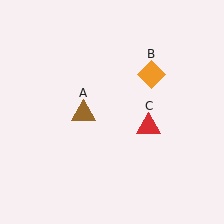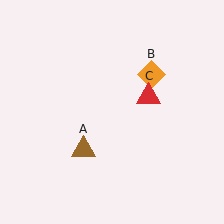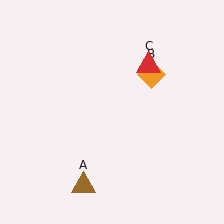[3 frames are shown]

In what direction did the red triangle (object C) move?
The red triangle (object C) moved up.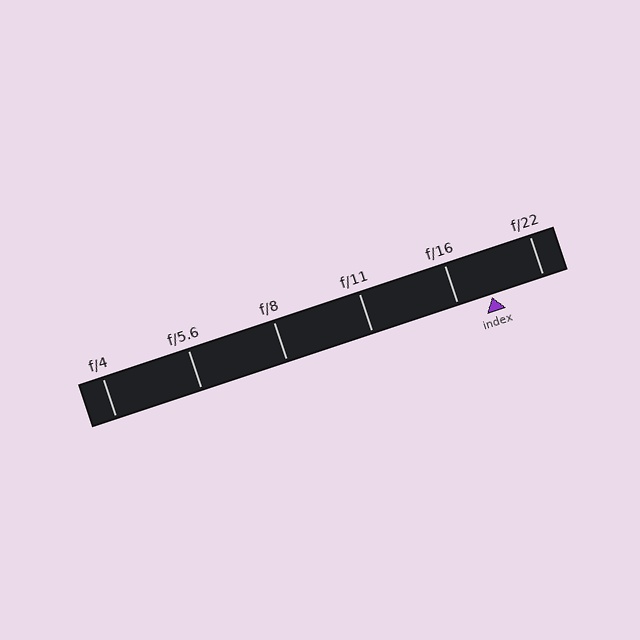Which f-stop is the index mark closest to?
The index mark is closest to f/16.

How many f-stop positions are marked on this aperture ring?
There are 6 f-stop positions marked.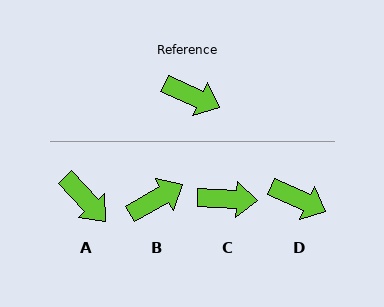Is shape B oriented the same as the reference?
No, it is off by about 54 degrees.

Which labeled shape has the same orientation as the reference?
D.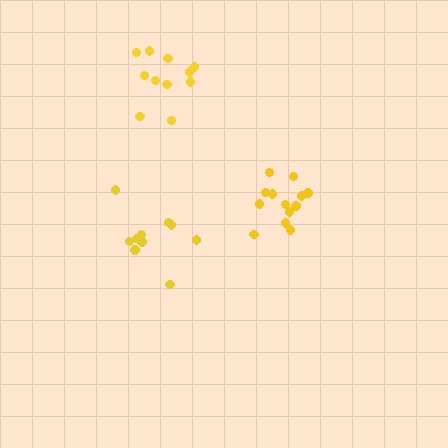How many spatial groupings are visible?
There are 3 spatial groupings.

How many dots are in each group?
Group 1: 11 dots, Group 2: 10 dots, Group 3: 13 dots (34 total).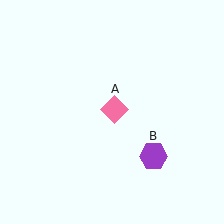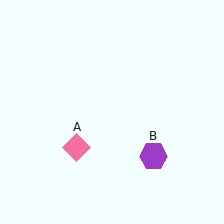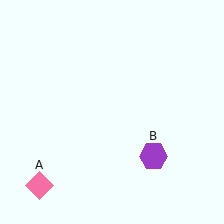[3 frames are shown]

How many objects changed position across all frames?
1 object changed position: pink diamond (object A).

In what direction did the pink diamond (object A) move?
The pink diamond (object A) moved down and to the left.